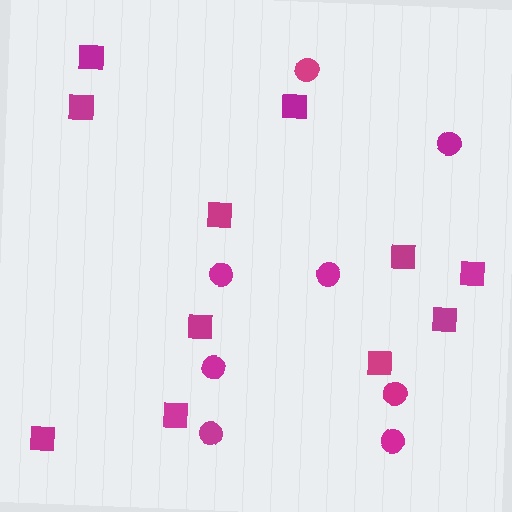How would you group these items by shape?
There are 2 groups: one group of circles (8) and one group of squares (11).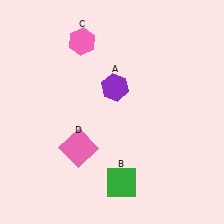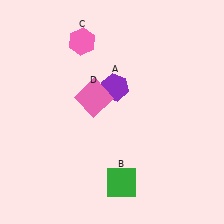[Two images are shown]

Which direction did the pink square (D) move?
The pink square (D) moved up.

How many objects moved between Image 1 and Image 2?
1 object moved between the two images.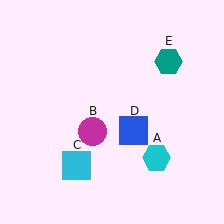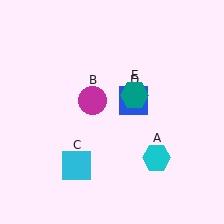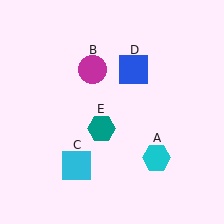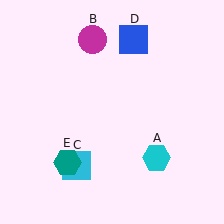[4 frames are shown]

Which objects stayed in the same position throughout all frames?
Cyan hexagon (object A) and cyan square (object C) remained stationary.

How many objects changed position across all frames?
3 objects changed position: magenta circle (object B), blue square (object D), teal hexagon (object E).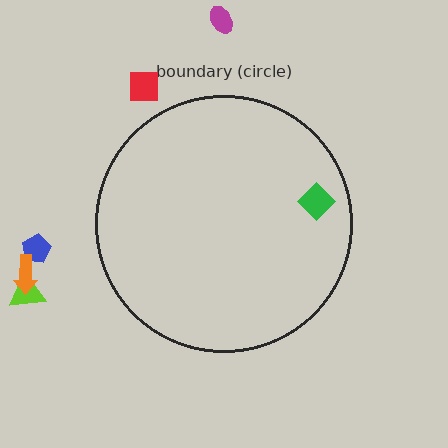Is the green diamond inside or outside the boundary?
Inside.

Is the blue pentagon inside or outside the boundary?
Outside.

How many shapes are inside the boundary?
1 inside, 5 outside.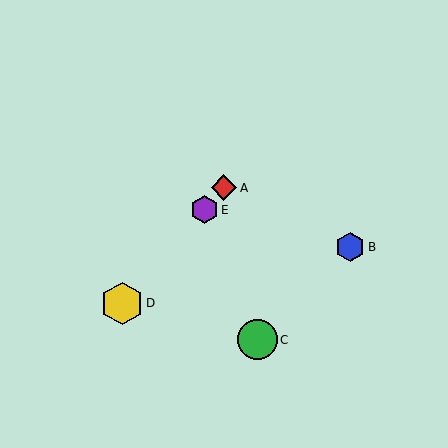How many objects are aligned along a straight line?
3 objects (A, D, E) are aligned along a straight line.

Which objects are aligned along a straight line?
Objects A, D, E are aligned along a straight line.